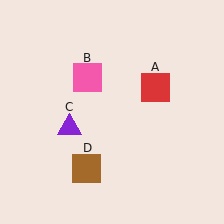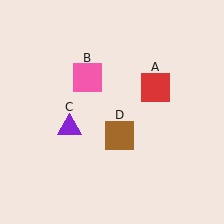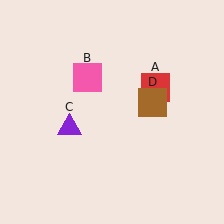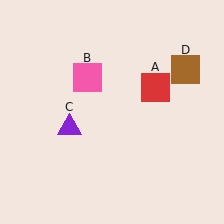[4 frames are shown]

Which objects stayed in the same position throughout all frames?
Red square (object A) and pink square (object B) and purple triangle (object C) remained stationary.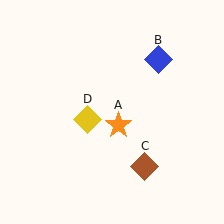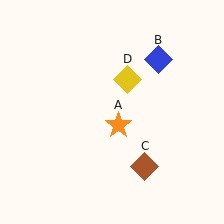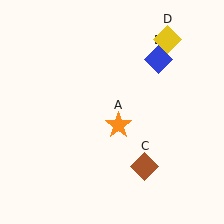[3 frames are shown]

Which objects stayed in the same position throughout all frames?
Orange star (object A) and blue diamond (object B) and brown diamond (object C) remained stationary.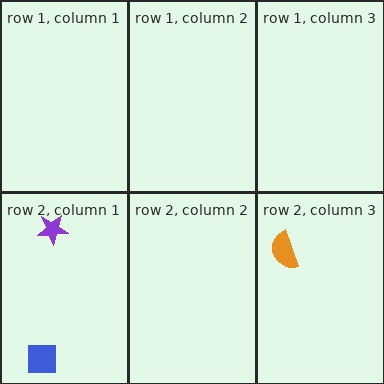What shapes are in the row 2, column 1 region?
The purple star, the blue square.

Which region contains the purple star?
The row 2, column 1 region.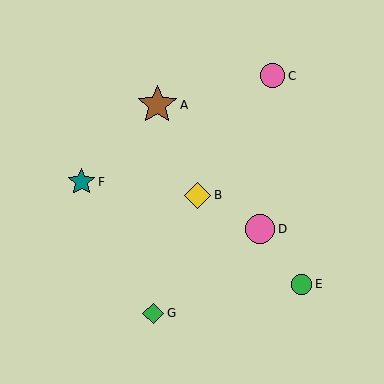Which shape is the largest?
The brown star (labeled A) is the largest.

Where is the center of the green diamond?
The center of the green diamond is at (153, 313).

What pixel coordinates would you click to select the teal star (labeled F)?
Click at (81, 182) to select the teal star F.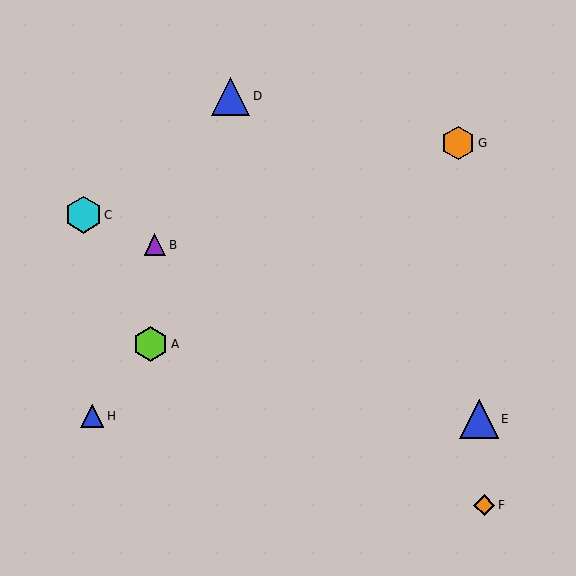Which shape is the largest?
The blue triangle (labeled E) is the largest.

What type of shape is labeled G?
Shape G is an orange hexagon.